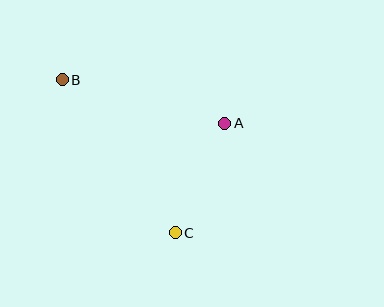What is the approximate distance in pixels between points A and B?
The distance between A and B is approximately 168 pixels.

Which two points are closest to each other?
Points A and C are closest to each other.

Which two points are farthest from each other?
Points B and C are farthest from each other.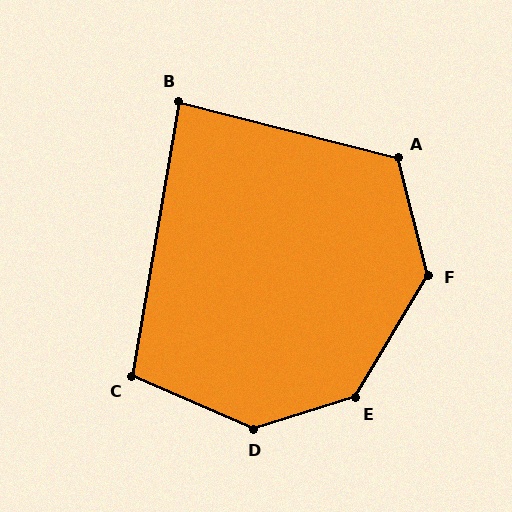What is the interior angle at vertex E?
Approximately 138 degrees (obtuse).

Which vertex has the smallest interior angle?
B, at approximately 85 degrees.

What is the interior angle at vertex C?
Approximately 104 degrees (obtuse).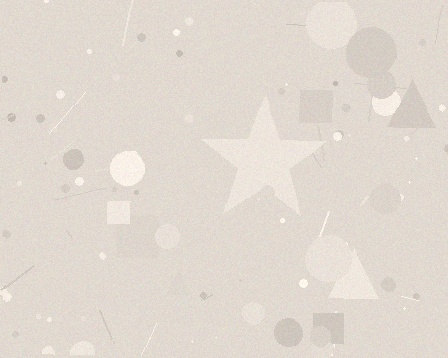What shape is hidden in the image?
A star is hidden in the image.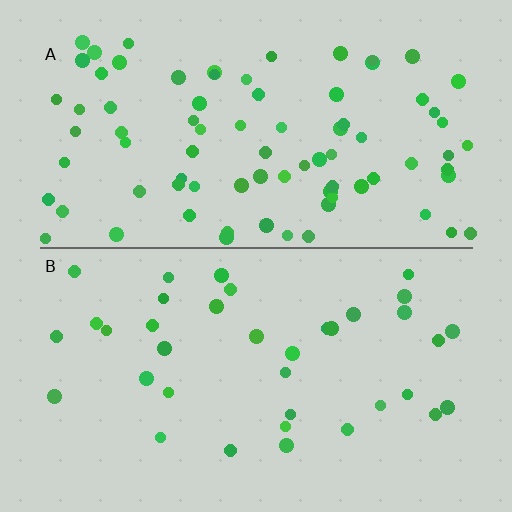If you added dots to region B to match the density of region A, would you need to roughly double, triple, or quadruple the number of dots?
Approximately double.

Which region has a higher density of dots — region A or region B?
A (the top).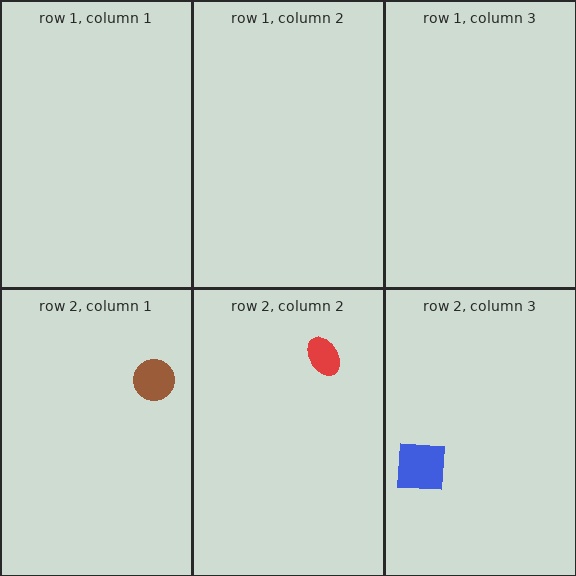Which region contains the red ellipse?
The row 2, column 2 region.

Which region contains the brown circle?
The row 2, column 1 region.